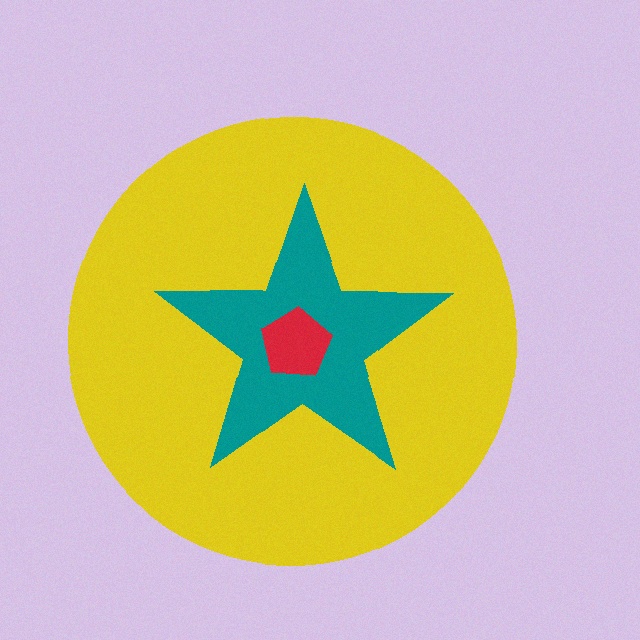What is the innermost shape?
The red pentagon.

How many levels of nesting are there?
3.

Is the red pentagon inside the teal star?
Yes.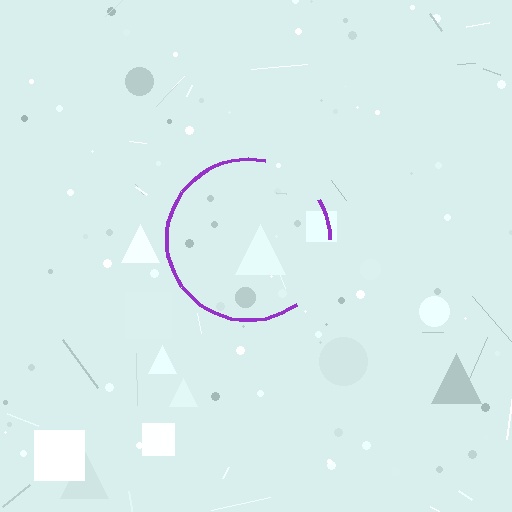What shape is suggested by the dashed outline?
The dashed outline suggests a circle.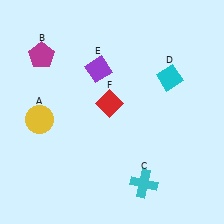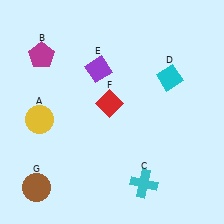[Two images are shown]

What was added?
A brown circle (G) was added in Image 2.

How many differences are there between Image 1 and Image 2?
There is 1 difference between the two images.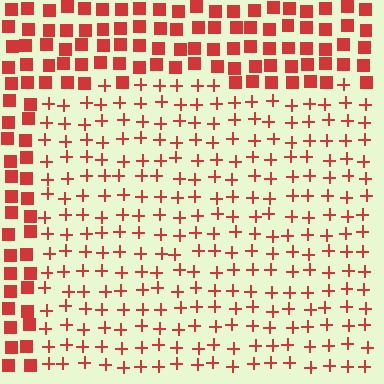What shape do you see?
I see a rectangle.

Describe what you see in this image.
The image is filled with small red elements arranged in a uniform grid. A rectangle-shaped region contains plus signs, while the surrounding area contains squares. The boundary is defined purely by the change in element shape.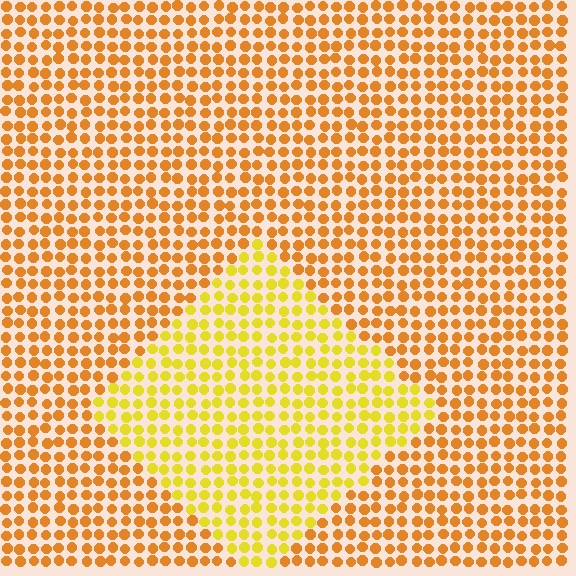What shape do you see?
I see a diamond.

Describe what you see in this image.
The image is filled with small orange elements in a uniform arrangement. A diamond-shaped region is visible where the elements are tinted to a slightly different hue, forming a subtle color boundary.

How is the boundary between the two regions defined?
The boundary is defined purely by a slight shift in hue (about 28 degrees). Spacing, size, and orientation are identical on both sides.